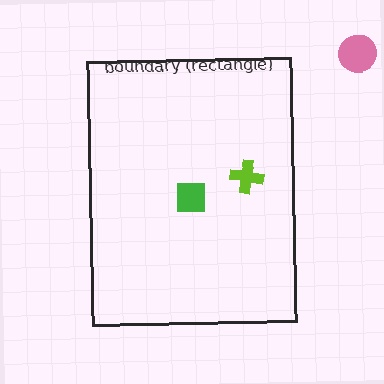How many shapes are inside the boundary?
2 inside, 1 outside.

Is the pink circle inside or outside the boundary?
Outside.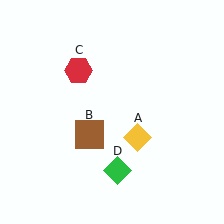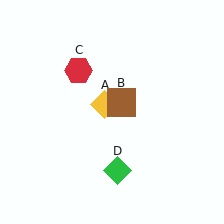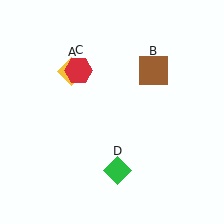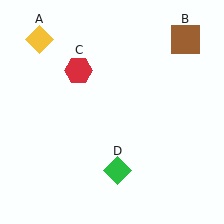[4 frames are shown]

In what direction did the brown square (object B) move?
The brown square (object B) moved up and to the right.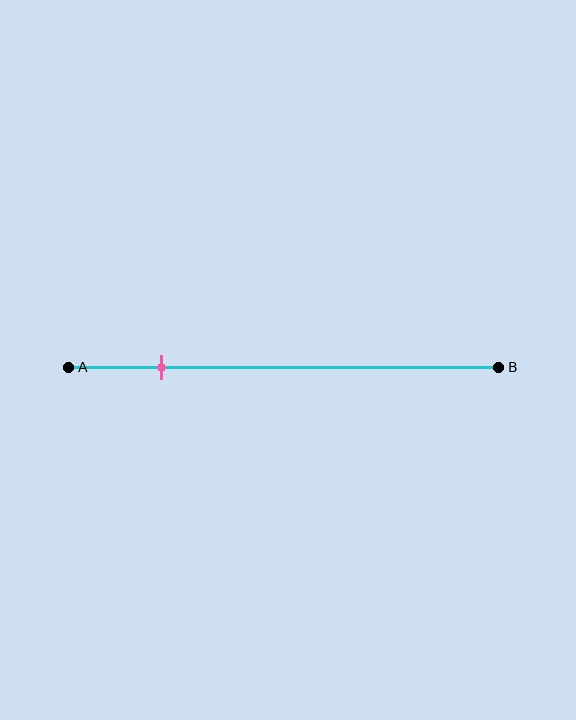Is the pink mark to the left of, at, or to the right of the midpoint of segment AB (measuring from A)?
The pink mark is to the left of the midpoint of segment AB.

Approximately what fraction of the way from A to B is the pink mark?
The pink mark is approximately 20% of the way from A to B.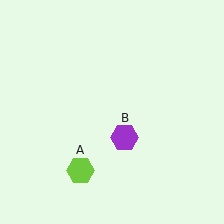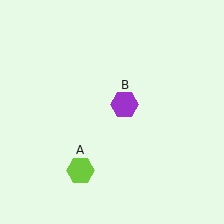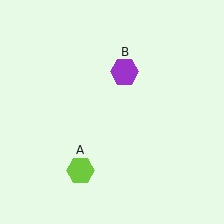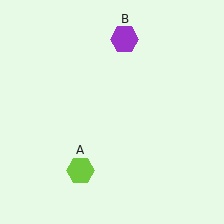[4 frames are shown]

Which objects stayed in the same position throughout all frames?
Lime hexagon (object A) remained stationary.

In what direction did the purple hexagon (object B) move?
The purple hexagon (object B) moved up.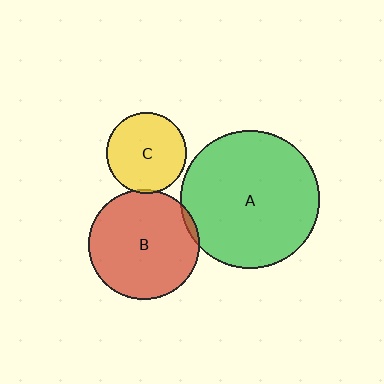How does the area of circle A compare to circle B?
Approximately 1.6 times.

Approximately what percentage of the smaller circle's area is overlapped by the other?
Approximately 5%.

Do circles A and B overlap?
Yes.